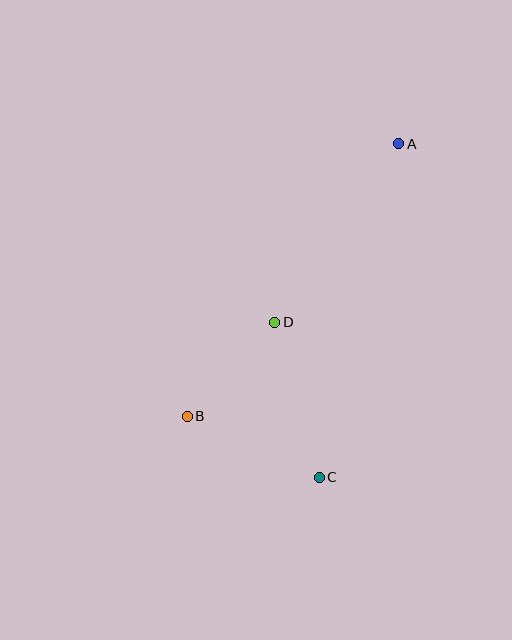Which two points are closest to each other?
Points B and D are closest to each other.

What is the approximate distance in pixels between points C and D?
The distance between C and D is approximately 161 pixels.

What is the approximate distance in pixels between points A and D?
The distance between A and D is approximately 217 pixels.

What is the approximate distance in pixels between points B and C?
The distance between B and C is approximately 146 pixels.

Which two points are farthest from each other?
Points A and B are farthest from each other.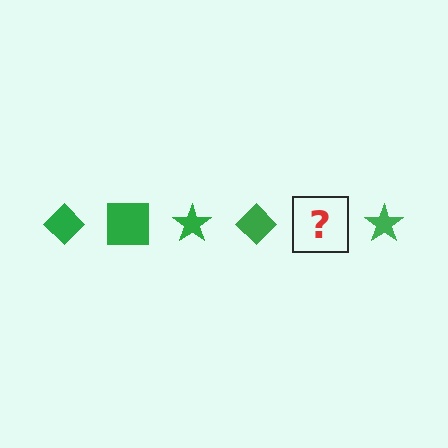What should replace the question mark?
The question mark should be replaced with a green square.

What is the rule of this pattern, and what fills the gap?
The rule is that the pattern cycles through diamond, square, star shapes in green. The gap should be filled with a green square.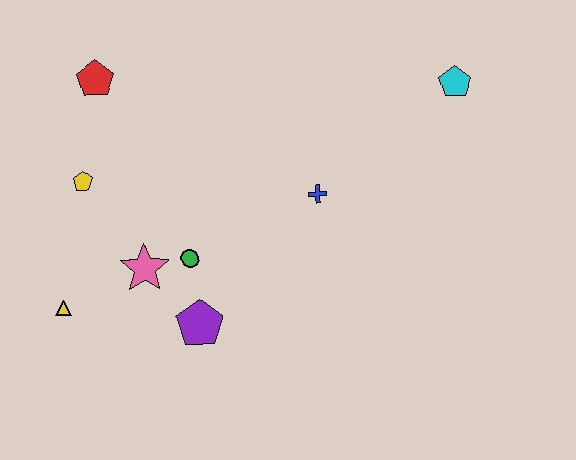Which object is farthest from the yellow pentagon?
The cyan pentagon is farthest from the yellow pentagon.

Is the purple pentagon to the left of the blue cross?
Yes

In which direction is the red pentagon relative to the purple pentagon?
The red pentagon is above the purple pentagon.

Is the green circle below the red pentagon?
Yes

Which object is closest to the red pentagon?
The yellow pentagon is closest to the red pentagon.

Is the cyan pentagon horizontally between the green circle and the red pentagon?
No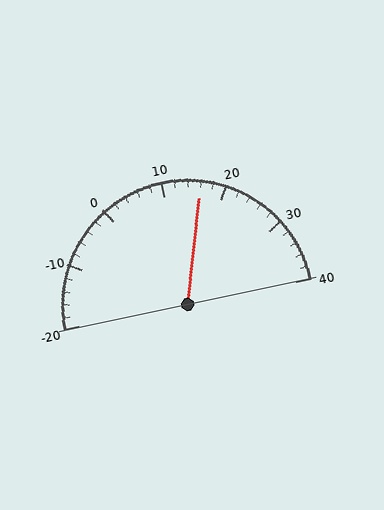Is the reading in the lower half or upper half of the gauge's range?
The reading is in the upper half of the range (-20 to 40).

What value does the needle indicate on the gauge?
The needle indicates approximately 16.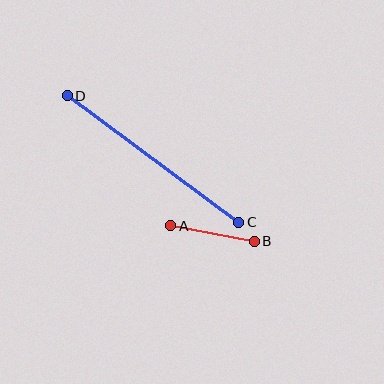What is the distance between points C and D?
The distance is approximately 213 pixels.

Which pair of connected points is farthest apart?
Points C and D are farthest apart.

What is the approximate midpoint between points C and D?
The midpoint is at approximately (153, 159) pixels.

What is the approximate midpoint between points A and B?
The midpoint is at approximately (212, 234) pixels.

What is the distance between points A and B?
The distance is approximately 85 pixels.